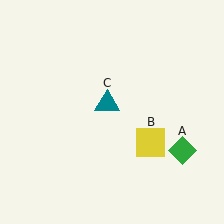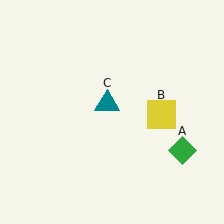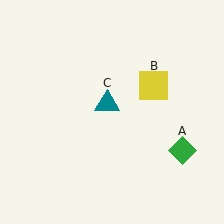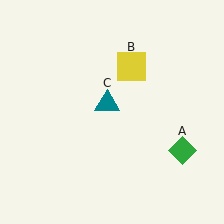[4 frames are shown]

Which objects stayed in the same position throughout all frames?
Green diamond (object A) and teal triangle (object C) remained stationary.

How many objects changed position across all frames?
1 object changed position: yellow square (object B).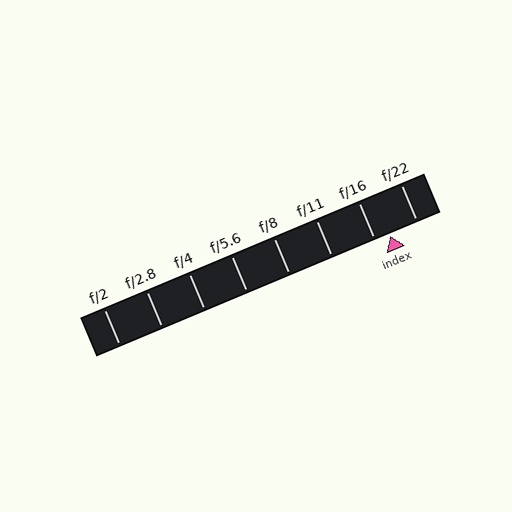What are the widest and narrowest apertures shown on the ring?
The widest aperture shown is f/2 and the narrowest is f/22.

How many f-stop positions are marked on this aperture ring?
There are 8 f-stop positions marked.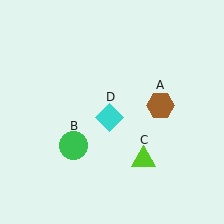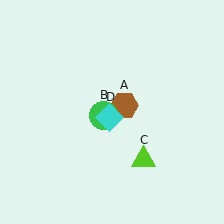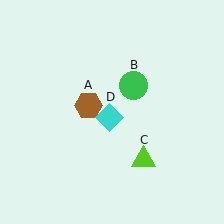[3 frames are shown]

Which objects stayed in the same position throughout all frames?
Lime triangle (object C) and cyan diamond (object D) remained stationary.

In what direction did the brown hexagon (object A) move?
The brown hexagon (object A) moved left.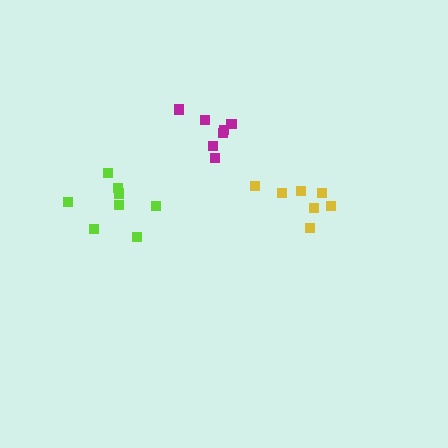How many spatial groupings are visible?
There are 3 spatial groupings.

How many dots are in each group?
Group 1: 7 dots, Group 2: 8 dots, Group 3: 7 dots (22 total).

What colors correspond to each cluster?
The clusters are colored: yellow, lime, magenta.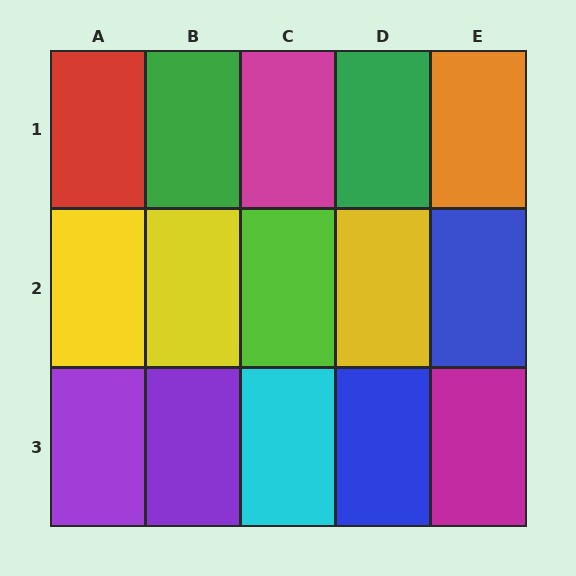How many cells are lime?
1 cell is lime.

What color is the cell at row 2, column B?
Yellow.